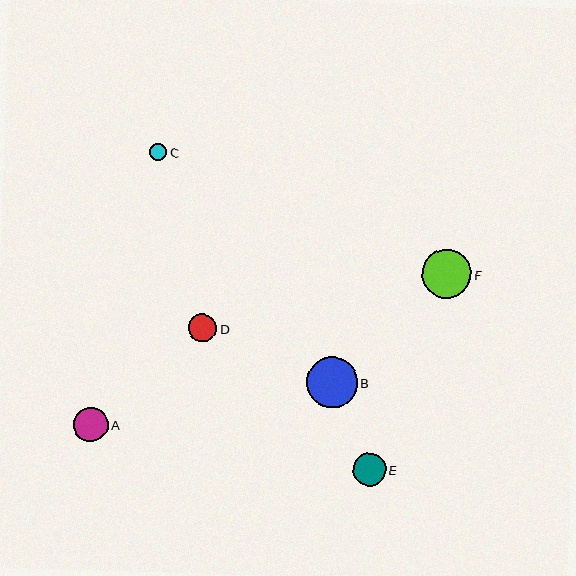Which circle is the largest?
Circle B is the largest with a size of approximately 51 pixels.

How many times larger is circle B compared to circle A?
Circle B is approximately 1.5 times the size of circle A.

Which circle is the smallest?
Circle C is the smallest with a size of approximately 17 pixels.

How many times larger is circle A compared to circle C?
Circle A is approximately 2.0 times the size of circle C.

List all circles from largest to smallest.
From largest to smallest: B, F, A, E, D, C.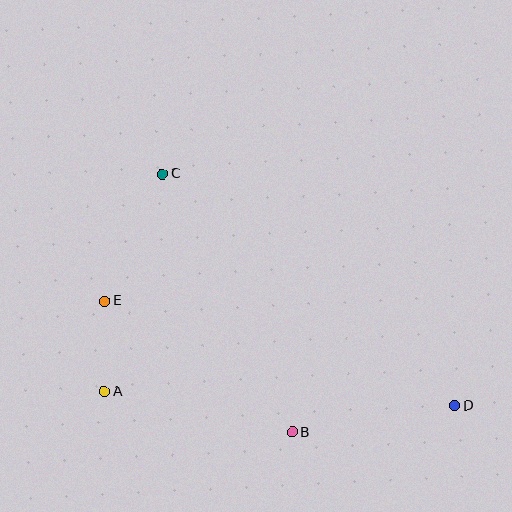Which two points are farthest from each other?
Points C and D are farthest from each other.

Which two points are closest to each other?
Points A and E are closest to each other.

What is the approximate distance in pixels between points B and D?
The distance between B and D is approximately 164 pixels.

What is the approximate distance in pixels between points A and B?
The distance between A and B is approximately 192 pixels.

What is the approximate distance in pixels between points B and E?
The distance between B and E is approximately 229 pixels.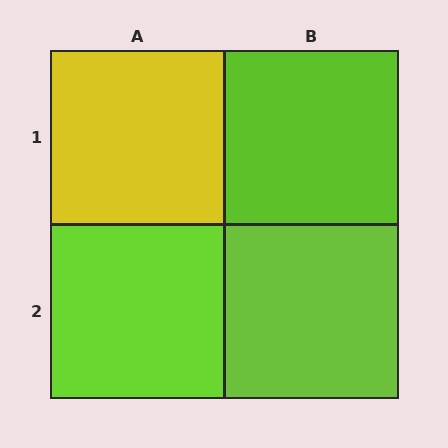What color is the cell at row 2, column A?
Lime.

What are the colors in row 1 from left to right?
Yellow, lime.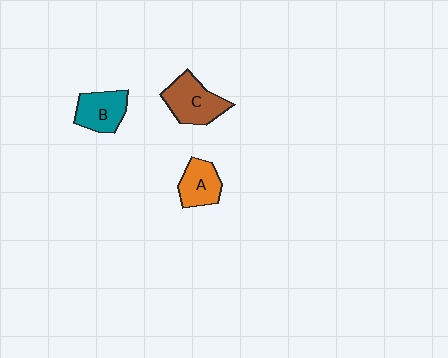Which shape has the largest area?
Shape C (brown).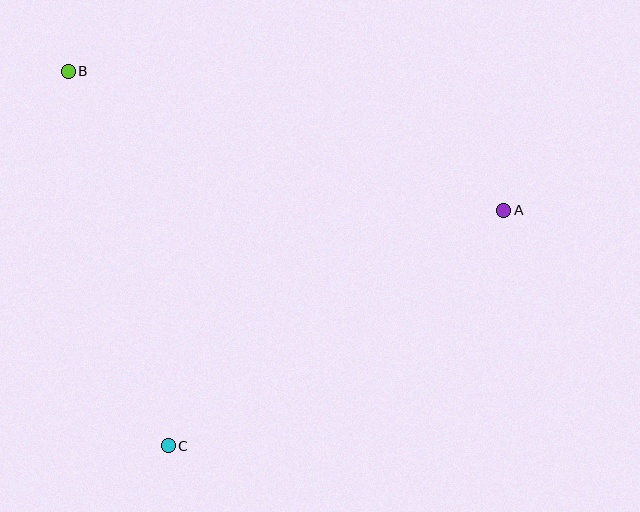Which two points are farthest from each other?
Points A and B are farthest from each other.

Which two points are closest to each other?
Points B and C are closest to each other.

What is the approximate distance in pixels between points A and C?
The distance between A and C is approximately 410 pixels.